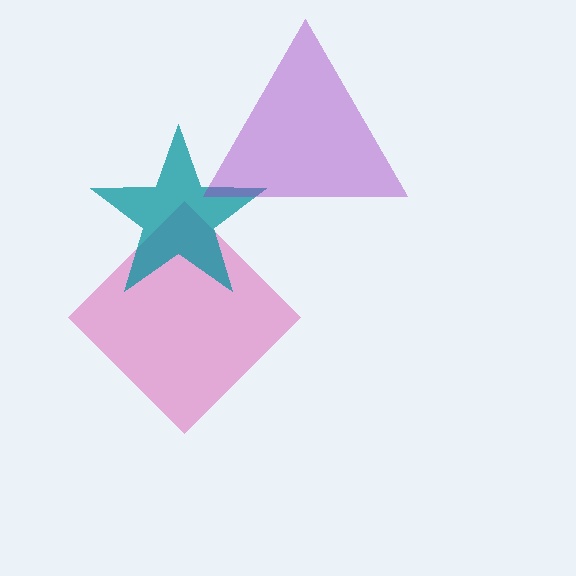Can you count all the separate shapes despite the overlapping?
Yes, there are 3 separate shapes.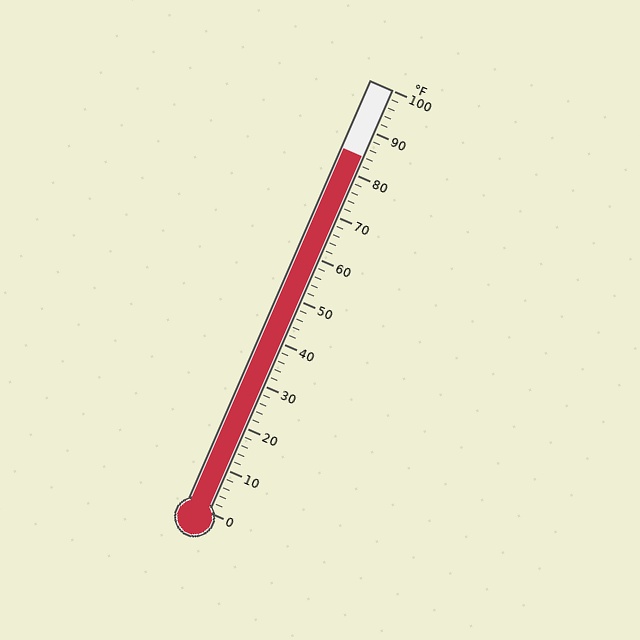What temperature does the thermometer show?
The thermometer shows approximately 84°F.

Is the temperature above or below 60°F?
The temperature is above 60°F.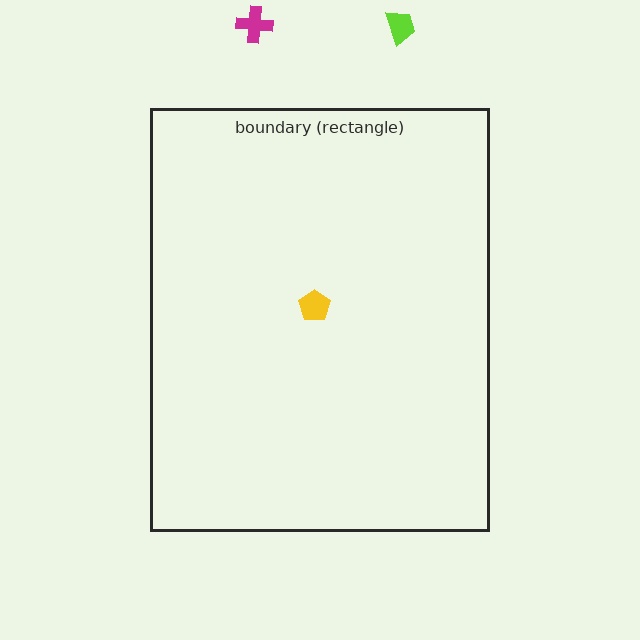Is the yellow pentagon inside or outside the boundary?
Inside.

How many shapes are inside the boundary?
1 inside, 2 outside.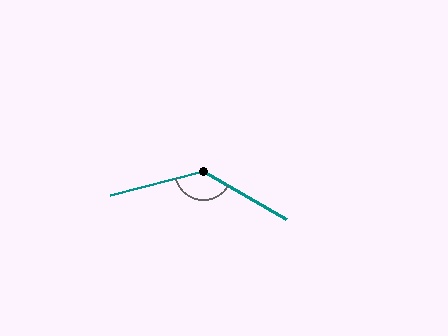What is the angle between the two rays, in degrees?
Approximately 135 degrees.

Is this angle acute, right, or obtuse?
It is obtuse.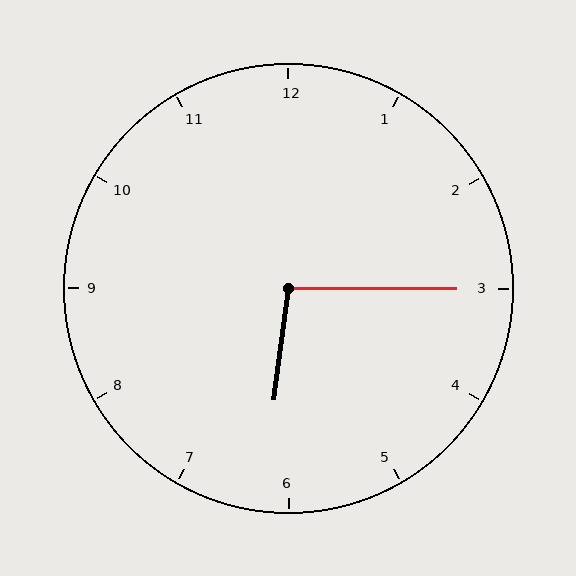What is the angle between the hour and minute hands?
Approximately 98 degrees.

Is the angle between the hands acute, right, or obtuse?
It is obtuse.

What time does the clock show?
6:15.